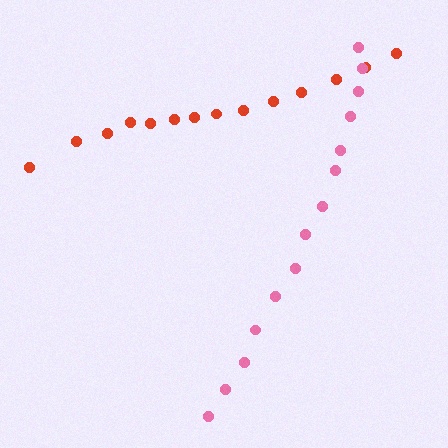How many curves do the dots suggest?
There are 2 distinct paths.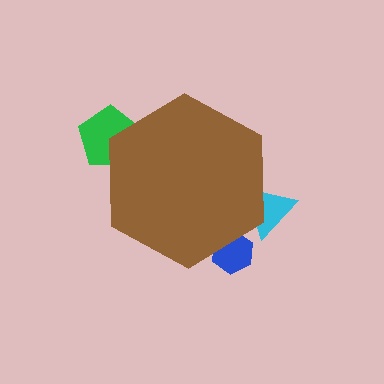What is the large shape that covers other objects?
A brown hexagon.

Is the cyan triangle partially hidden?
Yes, the cyan triangle is partially hidden behind the brown hexagon.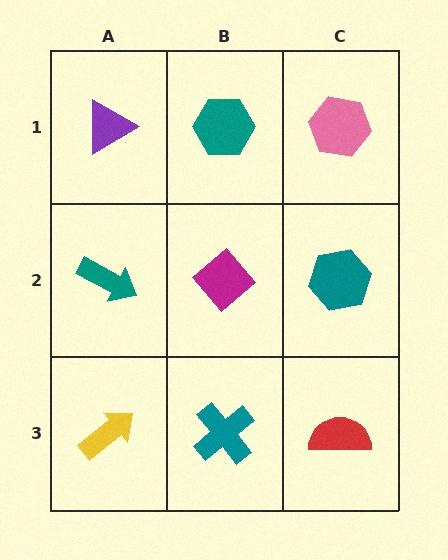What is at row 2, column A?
A teal arrow.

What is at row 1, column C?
A pink hexagon.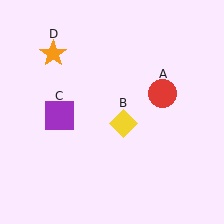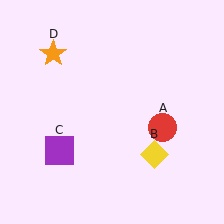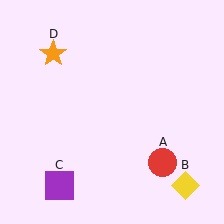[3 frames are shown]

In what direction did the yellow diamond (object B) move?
The yellow diamond (object B) moved down and to the right.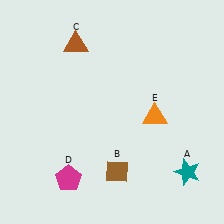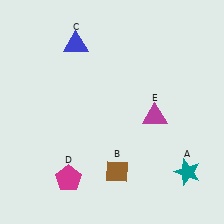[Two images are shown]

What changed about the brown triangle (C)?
In Image 1, C is brown. In Image 2, it changed to blue.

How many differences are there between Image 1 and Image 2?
There are 2 differences between the two images.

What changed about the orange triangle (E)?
In Image 1, E is orange. In Image 2, it changed to magenta.